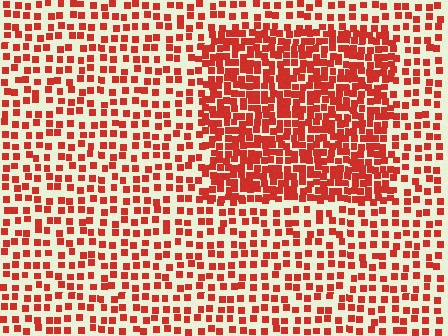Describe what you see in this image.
The image contains small red elements arranged at two different densities. A rectangle-shaped region is visible where the elements are more densely packed than the surrounding area.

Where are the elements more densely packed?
The elements are more densely packed inside the rectangle boundary.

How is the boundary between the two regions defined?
The boundary is defined by a change in element density (approximately 2.1x ratio). All elements are the same color, size, and shape.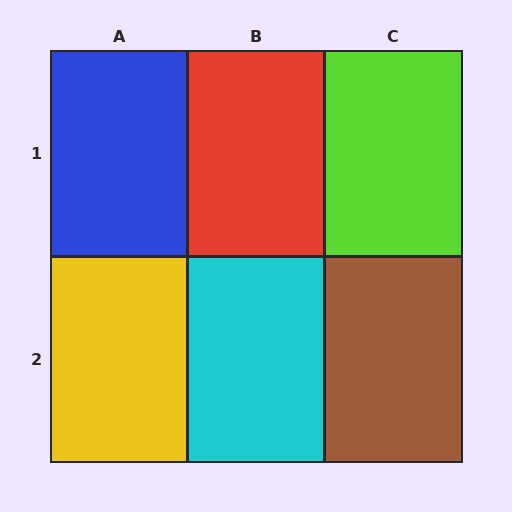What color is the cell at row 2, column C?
Brown.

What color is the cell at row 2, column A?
Yellow.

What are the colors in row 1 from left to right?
Blue, red, lime.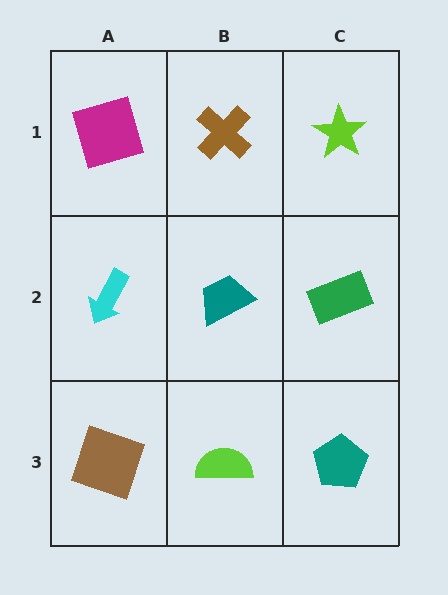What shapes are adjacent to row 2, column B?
A brown cross (row 1, column B), a lime semicircle (row 3, column B), a cyan arrow (row 2, column A), a green rectangle (row 2, column C).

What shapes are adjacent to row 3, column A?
A cyan arrow (row 2, column A), a lime semicircle (row 3, column B).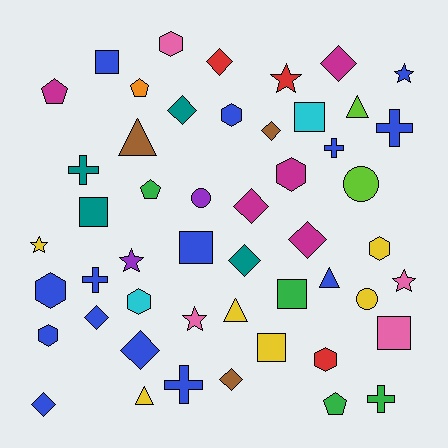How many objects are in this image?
There are 50 objects.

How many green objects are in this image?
There are 4 green objects.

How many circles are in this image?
There are 3 circles.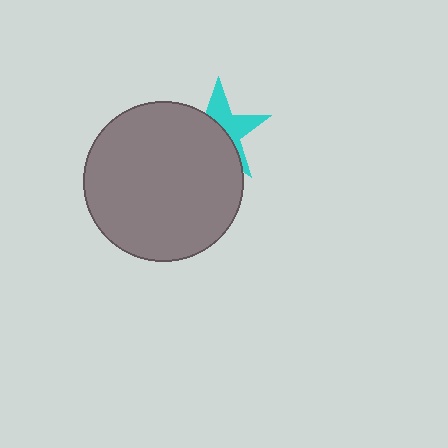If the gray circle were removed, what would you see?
You would see the complete cyan star.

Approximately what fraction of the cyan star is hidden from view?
Roughly 57% of the cyan star is hidden behind the gray circle.